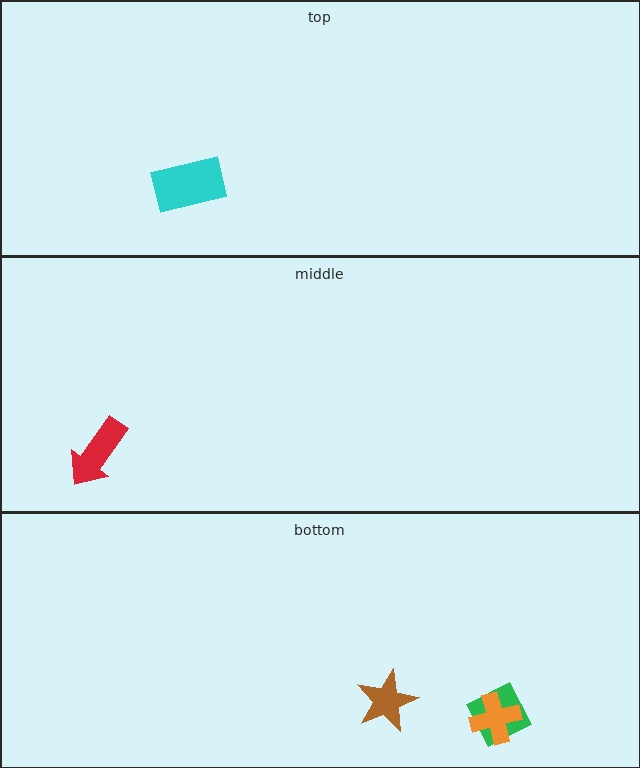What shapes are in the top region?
The cyan rectangle.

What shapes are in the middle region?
The red arrow.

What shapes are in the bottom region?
The green diamond, the orange cross, the brown star.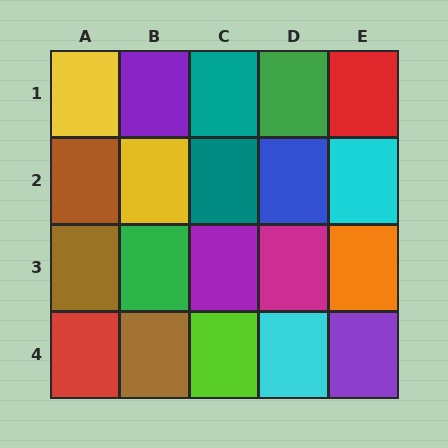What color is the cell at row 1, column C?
Teal.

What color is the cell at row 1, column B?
Purple.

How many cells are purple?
3 cells are purple.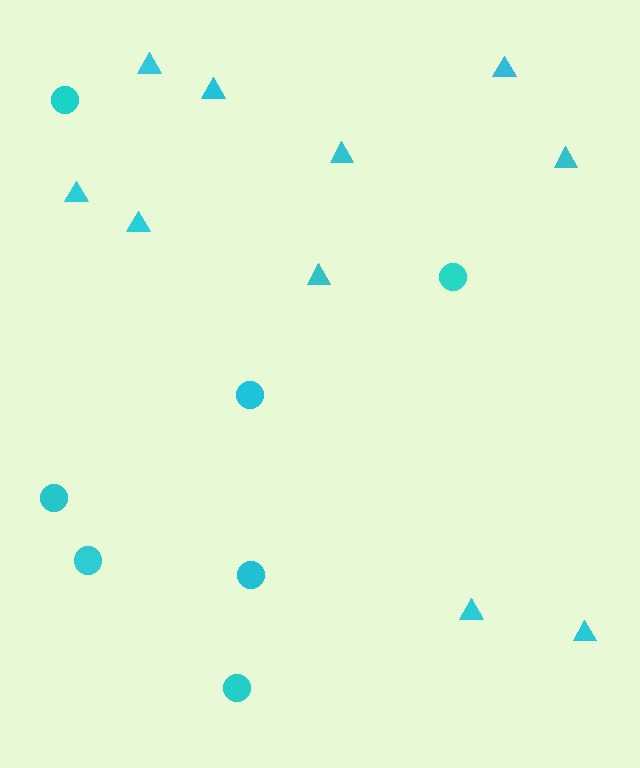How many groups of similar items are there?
There are 2 groups: one group of triangles (10) and one group of circles (7).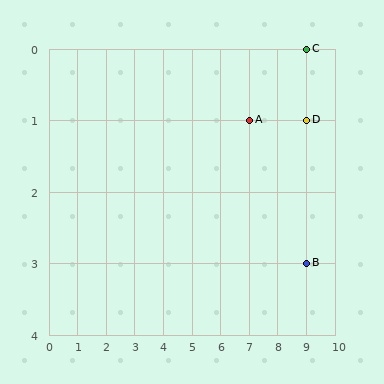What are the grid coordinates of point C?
Point C is at grid coordinates (9, 0).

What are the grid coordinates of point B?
Point B is at grid coordinates (9, 3).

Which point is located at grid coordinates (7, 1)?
Point A is at (7, 1).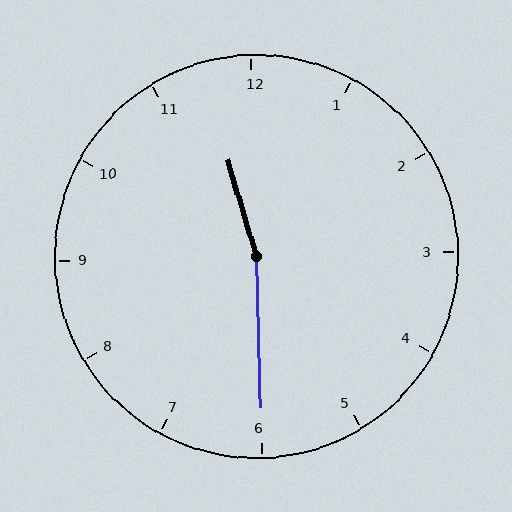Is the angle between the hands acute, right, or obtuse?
It is obtuse.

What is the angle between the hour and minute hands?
Approximately 165 degrees.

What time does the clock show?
11:30.